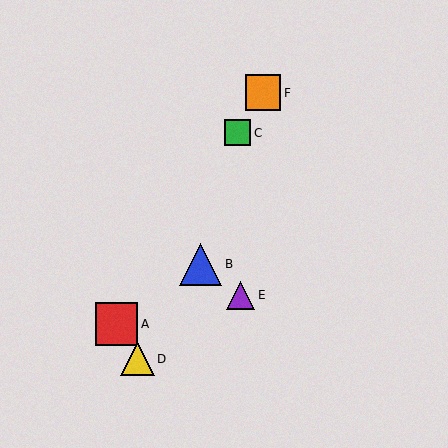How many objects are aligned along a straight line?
3 objects (A, C, F) are aligned along a straight line.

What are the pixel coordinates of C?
Object C is at (238, 133).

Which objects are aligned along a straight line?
Objects A, C, F are aligned along a straight line.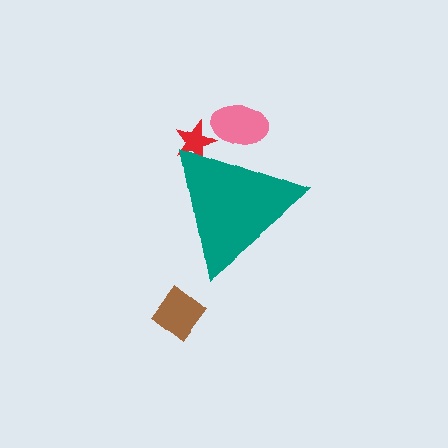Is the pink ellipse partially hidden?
Yes, the pink ellipse is partially hidden behind the teal triangle.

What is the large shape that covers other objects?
A teal triangle.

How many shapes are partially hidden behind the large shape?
2 shapes are partially hidden.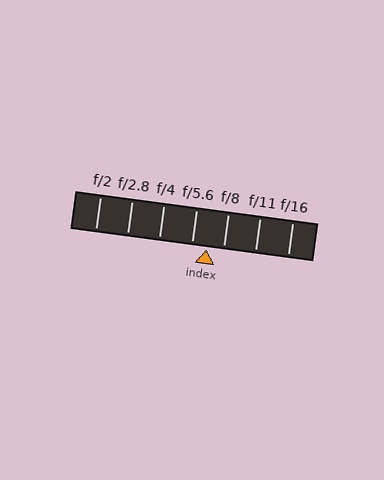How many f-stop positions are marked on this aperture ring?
There are 7 f-stop positions marked.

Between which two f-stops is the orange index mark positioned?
The index mark is between f/5.6 and f/8.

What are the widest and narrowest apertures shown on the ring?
The widest aperture shown is f/2 and the narrowest is f/16.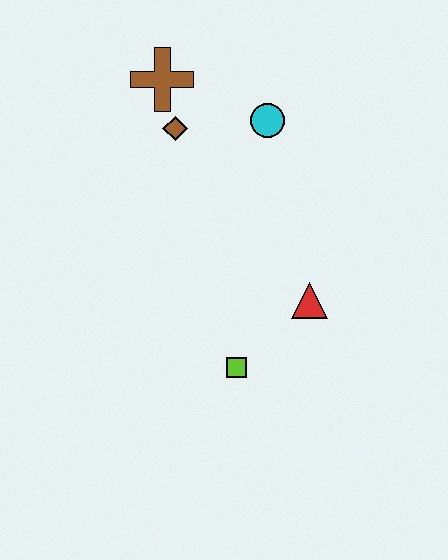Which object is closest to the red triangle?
The lime square is closest to the red triangle.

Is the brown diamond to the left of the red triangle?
Yes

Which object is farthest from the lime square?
The brown cross is farthest from the lime square.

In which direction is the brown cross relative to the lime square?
The brown cross is above the lime square.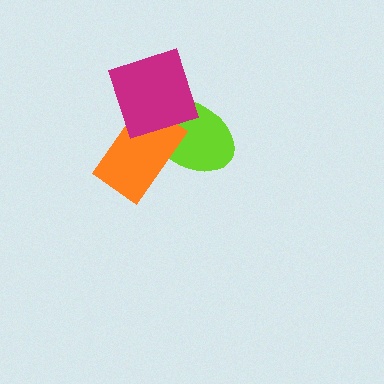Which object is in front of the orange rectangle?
The magenta square is in front of the orange rectangle.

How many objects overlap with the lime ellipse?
2 objects overlap with the lime ellipse.